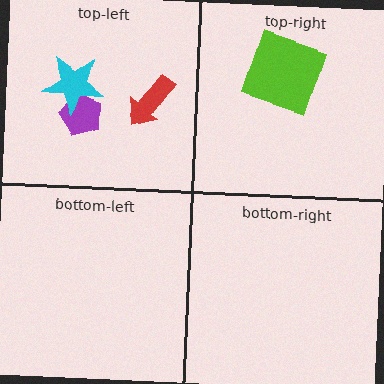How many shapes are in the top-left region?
3.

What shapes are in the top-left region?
The red arrow, the purple pentagon, the cyan star.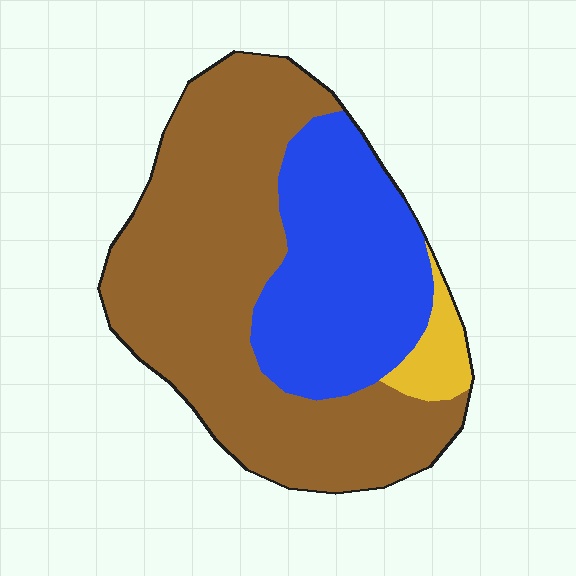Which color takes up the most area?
Brown, at roughly 60%.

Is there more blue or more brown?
Brown.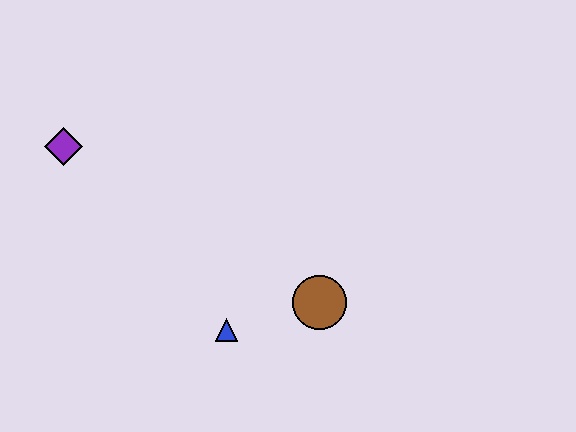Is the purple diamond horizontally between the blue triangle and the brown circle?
No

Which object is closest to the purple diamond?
The blue triangle is closest to the purple diamond.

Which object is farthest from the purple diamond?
The brown circle is farthest from the purple diamond.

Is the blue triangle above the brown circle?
No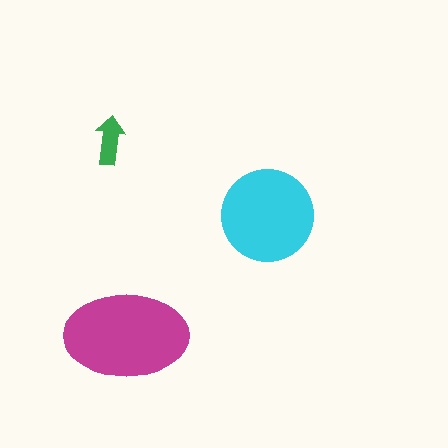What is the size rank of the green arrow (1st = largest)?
3rd.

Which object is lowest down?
The magenta ellipse is bottommost.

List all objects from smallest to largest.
The green arrow, the cyan circle, the magenta ellipse.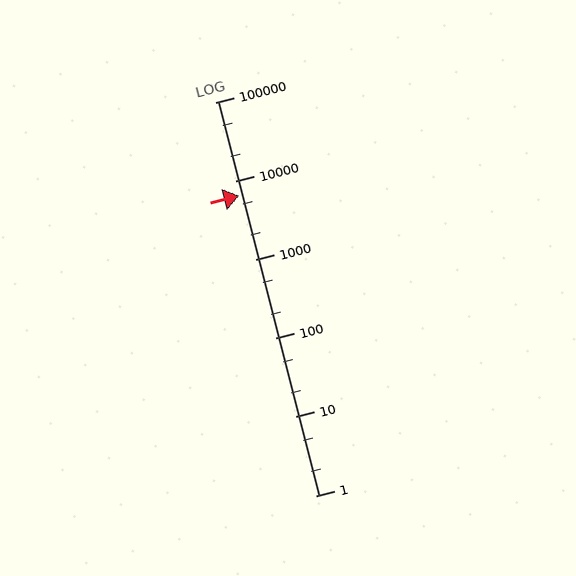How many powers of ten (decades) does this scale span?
The scale spans 5 decades, from 1 to 100000.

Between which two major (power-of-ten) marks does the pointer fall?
The pointer is between 1000 and 10000.